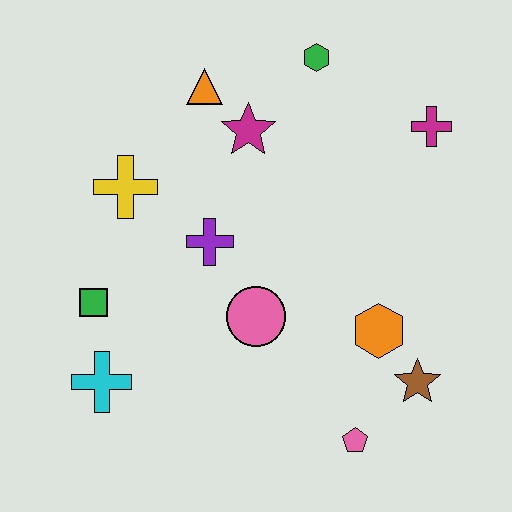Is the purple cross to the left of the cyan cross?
No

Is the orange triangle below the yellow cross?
No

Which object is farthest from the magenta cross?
The cyan cross is farthest from the magenta cross.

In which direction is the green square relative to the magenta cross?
The green square is to the left of the magenta cross.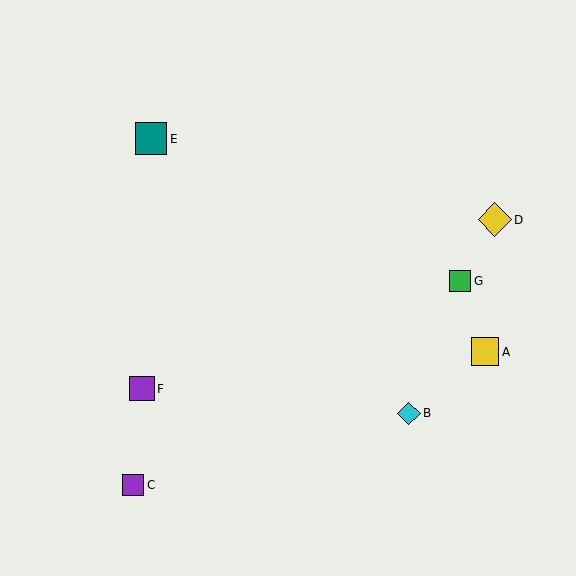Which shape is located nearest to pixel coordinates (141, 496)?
The purple square (labeled C) at (133, 485) is nearest to that location.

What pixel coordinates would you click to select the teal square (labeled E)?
Click at (151, 139) to select the teal square E.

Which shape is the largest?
The yellow diamond (labeled D) is the largest.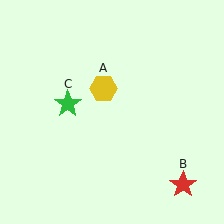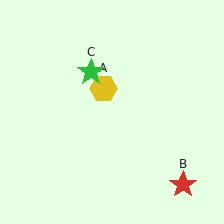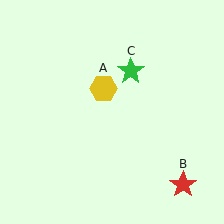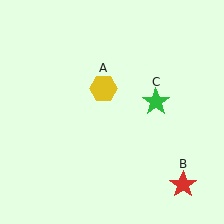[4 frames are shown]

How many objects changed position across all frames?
1 object changed position: green star (object C).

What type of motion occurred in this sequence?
The green star (object C) rotated clockwise around the center of the scene.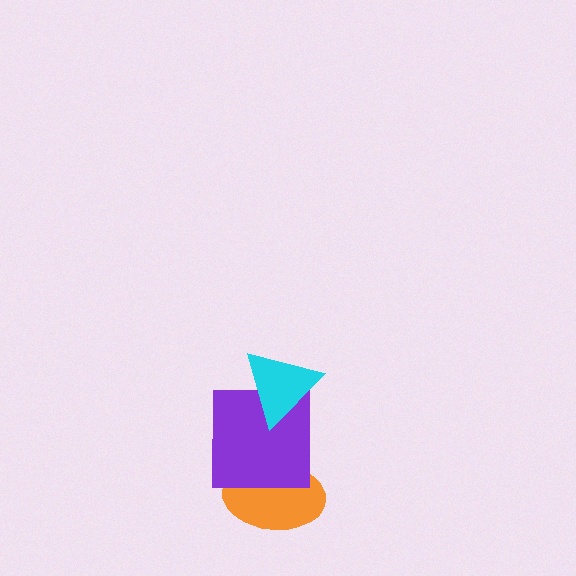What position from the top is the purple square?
The purple square is 2nd from the top.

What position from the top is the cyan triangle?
The cyan triangle is 1st from the top.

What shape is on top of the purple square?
The cyan triangle is on top of the purple square.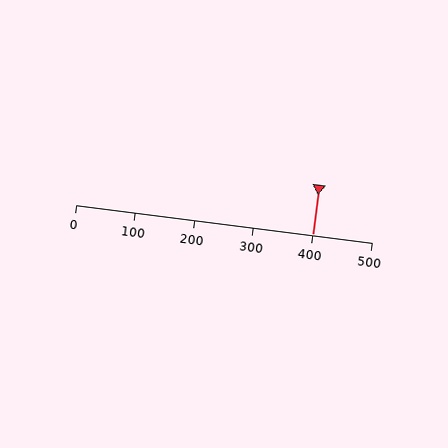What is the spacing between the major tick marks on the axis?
The major ticks are spaced 100 apart.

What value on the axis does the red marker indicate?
The marker indicates approximately 400.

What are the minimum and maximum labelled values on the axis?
The axis runs from 0 to 500.